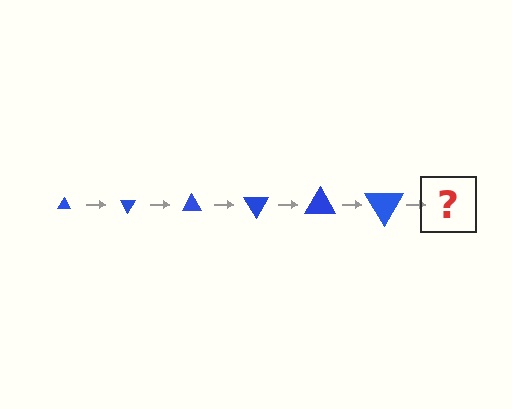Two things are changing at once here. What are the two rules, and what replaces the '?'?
The two rules are that the triangle grows larger each step and it rotates 60 degrees each step. The '?' should be a triangle, larger than the previous one and rotated 360 degrees from the start.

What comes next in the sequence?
The next element should be a triangle, larger than the previous one and rotated 360 degrees from the start.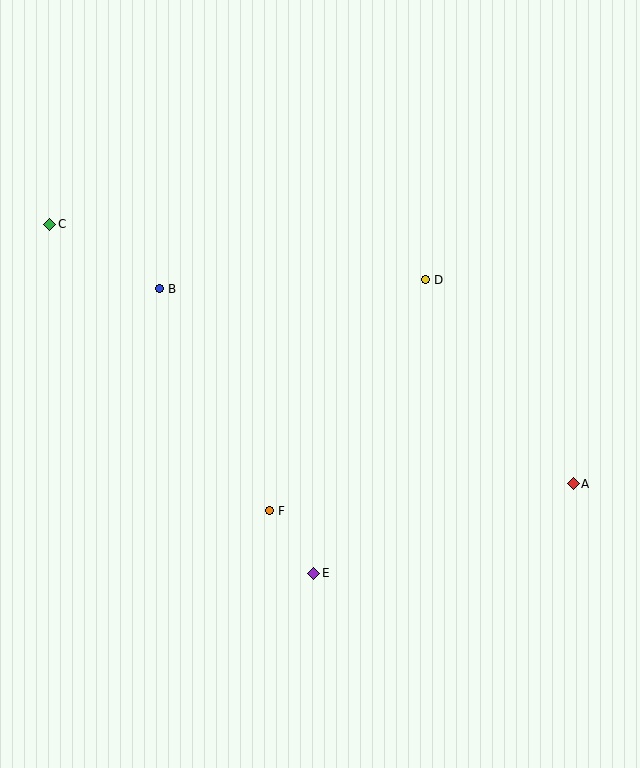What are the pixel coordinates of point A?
Point A is at (573, 484).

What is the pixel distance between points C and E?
The distance between C and E is 438 pixels.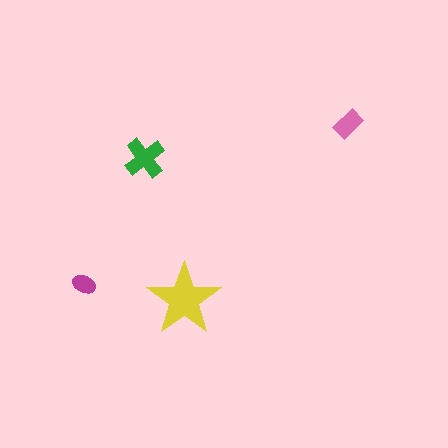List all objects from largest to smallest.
The yellow star, the green cross, the pink rectangle, the magenta ellipse.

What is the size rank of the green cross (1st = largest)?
2nd.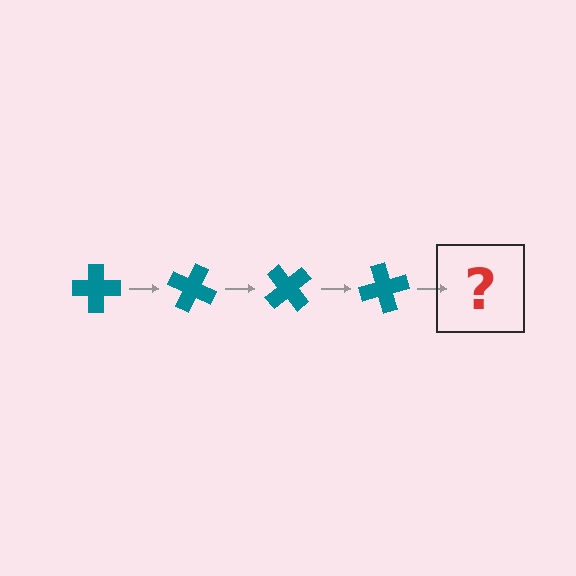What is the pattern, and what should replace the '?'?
The pattern is that the cross rotates 25 degrees each step. The '?' should be a teal cross rotated 100 degrees.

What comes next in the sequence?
The next element should be a teal cross rotated 100 degrees.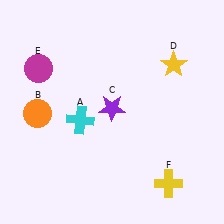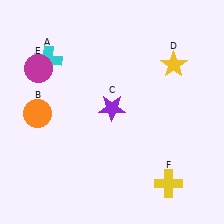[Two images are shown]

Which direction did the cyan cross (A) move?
The cyan cross (A) moved up.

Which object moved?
The cyan cross (A) moved up.